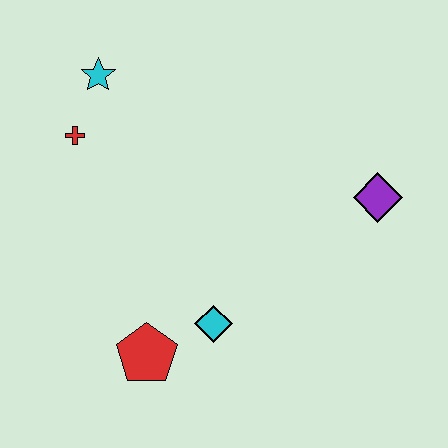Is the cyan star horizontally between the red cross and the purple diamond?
Yes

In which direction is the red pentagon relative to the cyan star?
The red pentagon is below the cyan star.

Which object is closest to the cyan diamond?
The red pentagon is closest to the cyan diamond.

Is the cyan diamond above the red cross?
No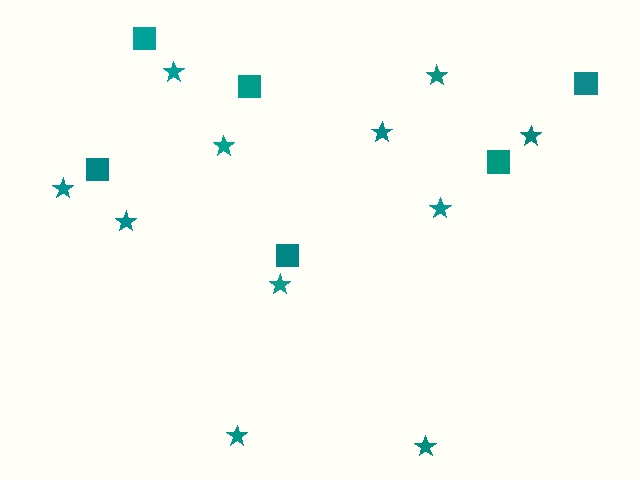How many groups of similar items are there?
There are 2 groups: one group of squares (6) and one group of stars (11).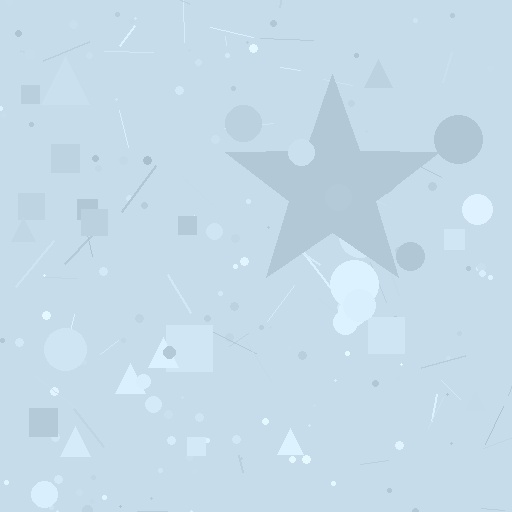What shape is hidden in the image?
A star is hidden in the image.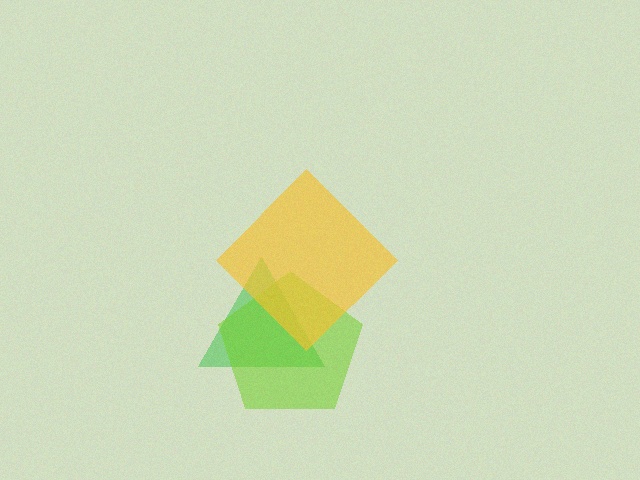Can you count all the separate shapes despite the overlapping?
Yes, there are 3 separate shapes.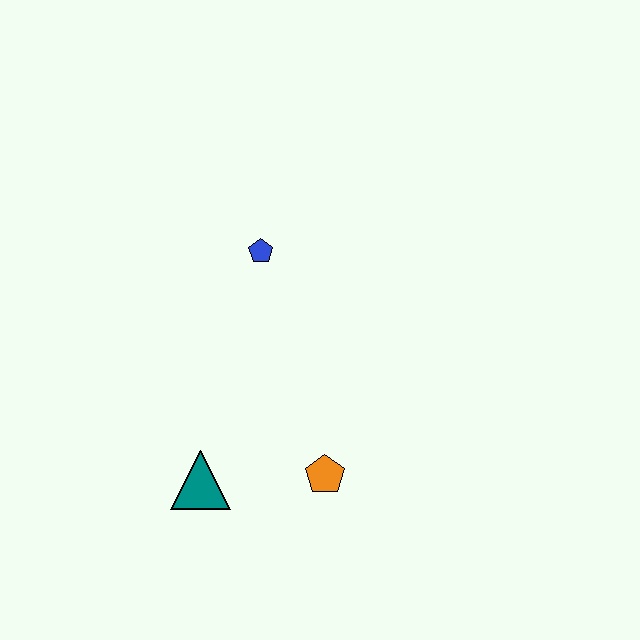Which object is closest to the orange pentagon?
The teal triangle is closest to the orange pentagon.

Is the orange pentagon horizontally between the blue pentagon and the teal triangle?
No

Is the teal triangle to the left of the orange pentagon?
Yes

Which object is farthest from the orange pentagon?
The blue pentagon is farthest from the orange pentagon.